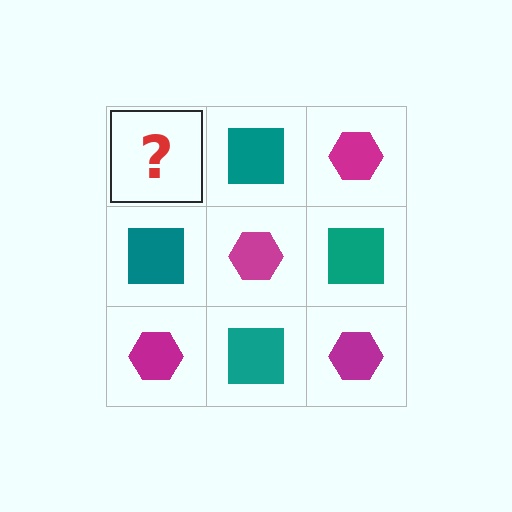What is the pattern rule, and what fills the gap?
The rule is that it alternates magenta hexagon and teal square in a checkerboard pattern. The gap should be filled with a magenta hexagon.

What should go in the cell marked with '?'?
The missing cell should contain a magenta hexagon.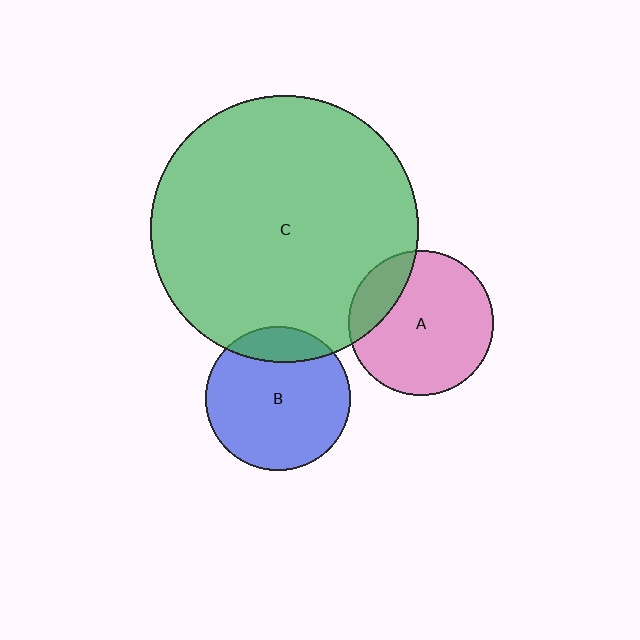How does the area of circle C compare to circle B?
Approximately 3.4 times.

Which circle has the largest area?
Circle C (green).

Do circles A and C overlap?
Yes.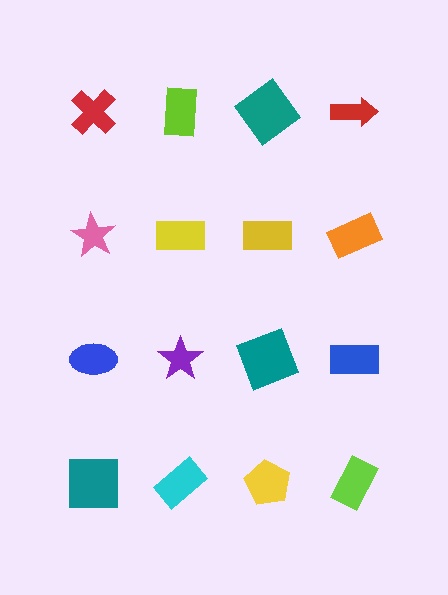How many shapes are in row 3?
4 shapes.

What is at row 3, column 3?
A teal square.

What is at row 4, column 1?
A teal square.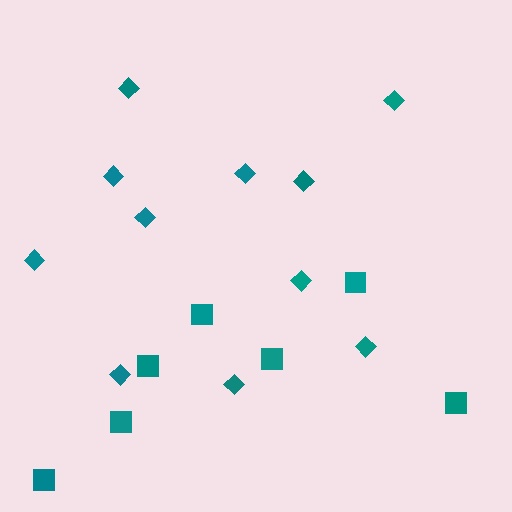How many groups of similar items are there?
There are 2 groups: one group of squares (7) and one group of diamonds (11).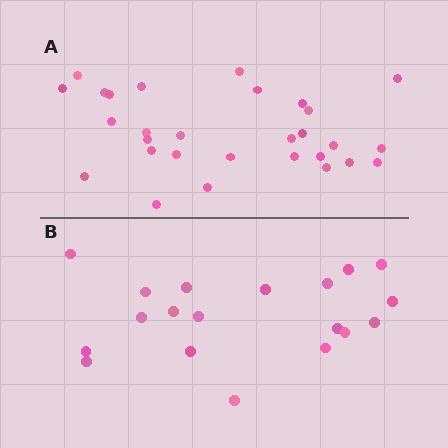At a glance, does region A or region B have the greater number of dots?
Region A (the top region) has more dots.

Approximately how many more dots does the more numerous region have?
Region A has roughly 10 or so more dots than region B.